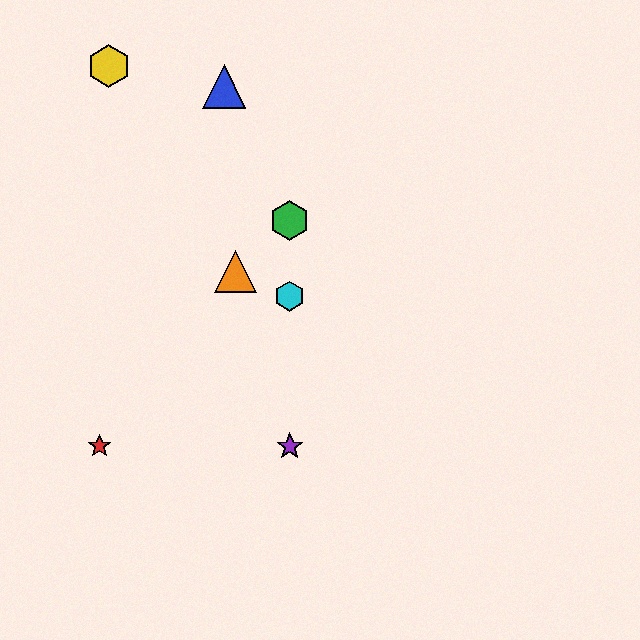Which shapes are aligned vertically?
The green hexagon, the purple star, the cyan hexagon are aligned vertically.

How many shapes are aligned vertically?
3 shapes (the green hexagon, the purple star, the cyan hexagon) are aligned vertically.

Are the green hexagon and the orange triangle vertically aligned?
No, the green hexagon is at x≈290 and the orange triangle is at x≈235.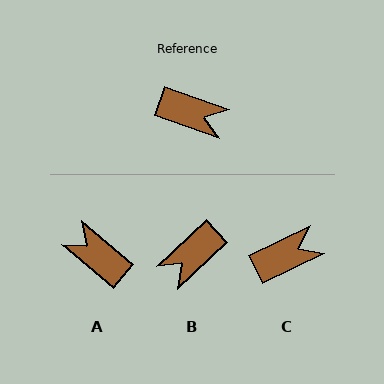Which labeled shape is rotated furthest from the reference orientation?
A, about 160 degrees away.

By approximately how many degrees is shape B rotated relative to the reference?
Approximately 117 degrees clockwise.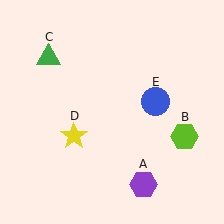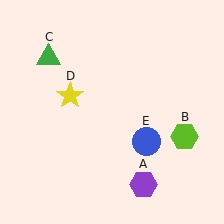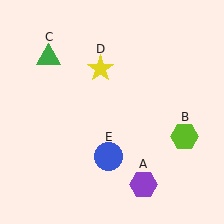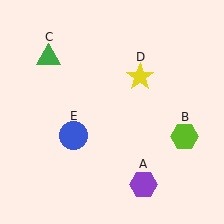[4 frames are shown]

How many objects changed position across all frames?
2 objects changed position: yellow star (object D), blue circle (object E).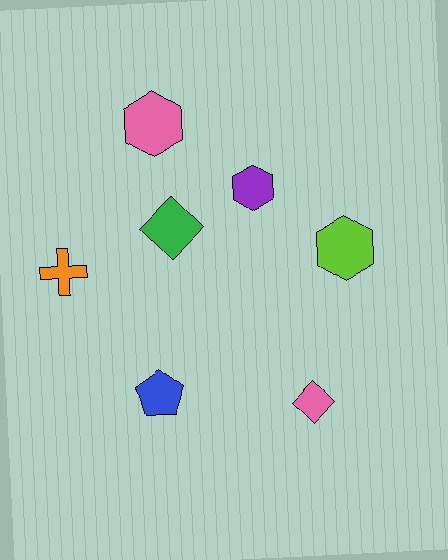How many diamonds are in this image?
There are 2 diamonds.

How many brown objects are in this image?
There are no brown objects.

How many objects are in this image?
There are 7 objects.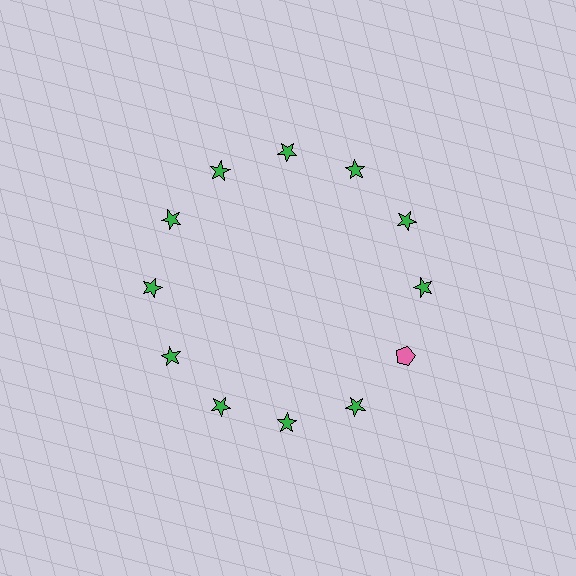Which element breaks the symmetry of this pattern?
The pink pentagon at roughly the 4 o'clock position breaks the symmetry. All other shapes are green stars.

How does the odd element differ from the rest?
It differs in both color (pink instead of green) and shape (pentagon instead of star).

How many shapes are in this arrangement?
There are 12 shapes arranged in a ring pattern.